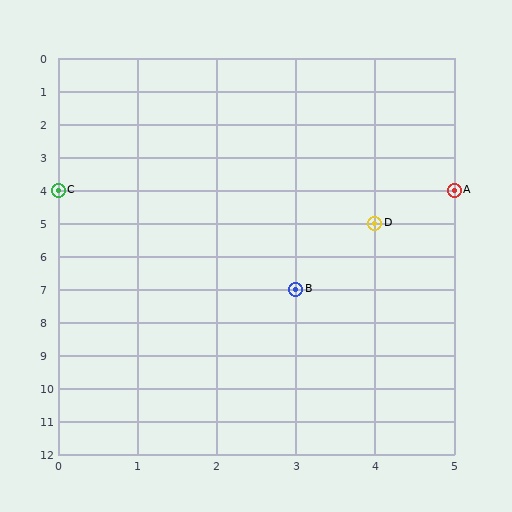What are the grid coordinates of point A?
Point A is at grid coordinates (5, 4).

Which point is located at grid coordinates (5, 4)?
Point A is at (5, 4).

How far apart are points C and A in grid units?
Points C and A are 5 columns apart.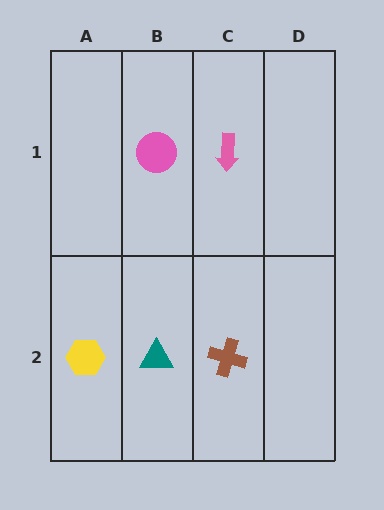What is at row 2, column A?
A yellow hexagon.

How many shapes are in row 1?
2 shapes.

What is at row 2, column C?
A brown cross.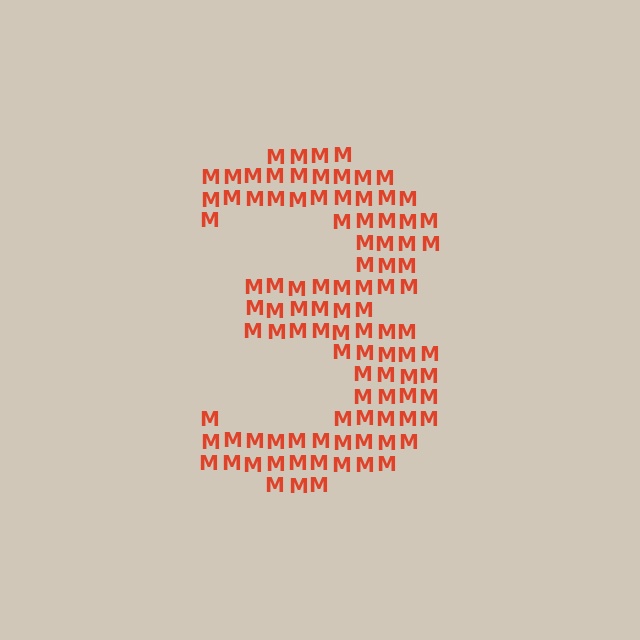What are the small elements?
The small elements are letter M's.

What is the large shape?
The large shape is the digit 3.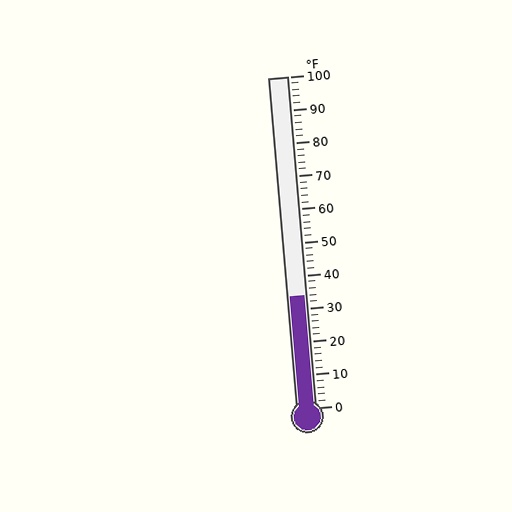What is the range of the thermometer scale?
The thermometer scale ranges from 0°F to 100°F.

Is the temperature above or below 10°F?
The temperature is above 10°F.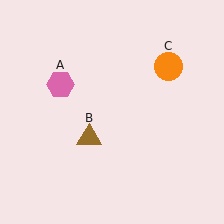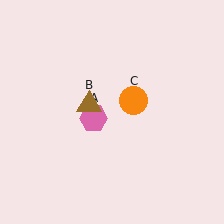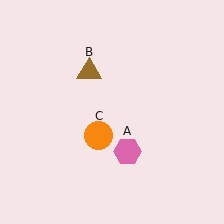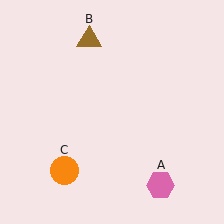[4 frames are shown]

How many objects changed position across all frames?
3 objects changed position: pink hexagon (object A), brown triangle (object B), orange circle (object C).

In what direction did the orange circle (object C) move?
The orange circle (object C) moved down and to the left.